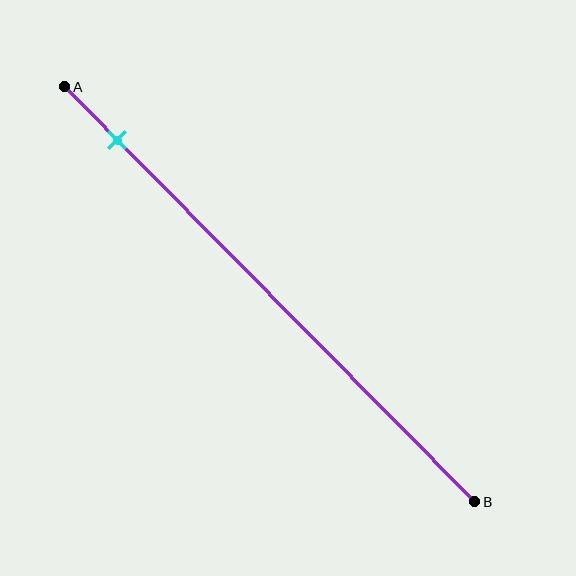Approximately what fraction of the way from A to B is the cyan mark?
The cyan mark is approximately 15% of the way from A to B.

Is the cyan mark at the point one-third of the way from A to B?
No, the mark is at about 15% from A, not at the 33% one-third point.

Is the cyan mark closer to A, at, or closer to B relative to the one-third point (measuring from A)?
The cyan mark is closer to point A than the one-third point of segment AB.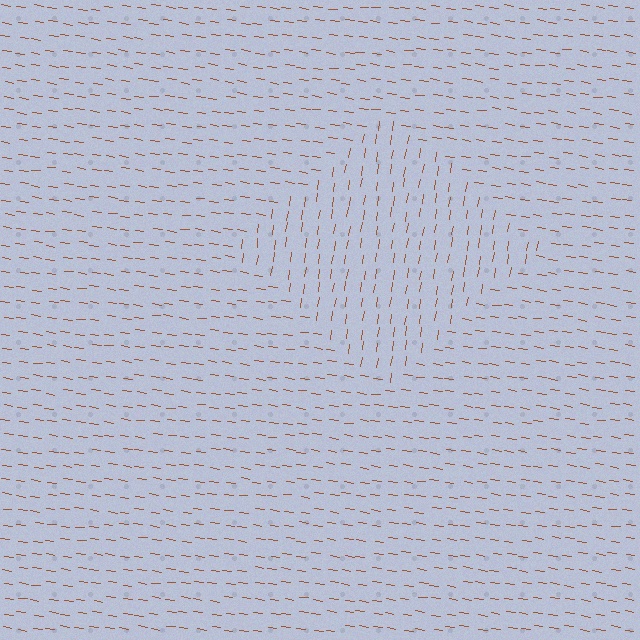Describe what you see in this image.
The image is filled with small brown line segments. A diamond region in the image has lines oriented differently from the surrounding lines, creating a visible texture boundary.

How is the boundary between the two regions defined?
The boundary is defined purely by a change in line orientation (approximately 89 degrees difference). All lines are the same color and thickness.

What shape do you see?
I see a diamond.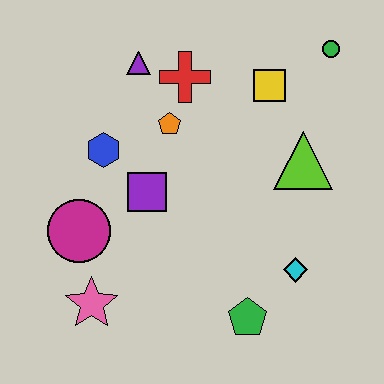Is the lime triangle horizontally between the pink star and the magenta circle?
No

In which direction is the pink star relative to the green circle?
The pink star is below the green circle.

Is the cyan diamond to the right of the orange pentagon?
Yes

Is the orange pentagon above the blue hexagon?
Yes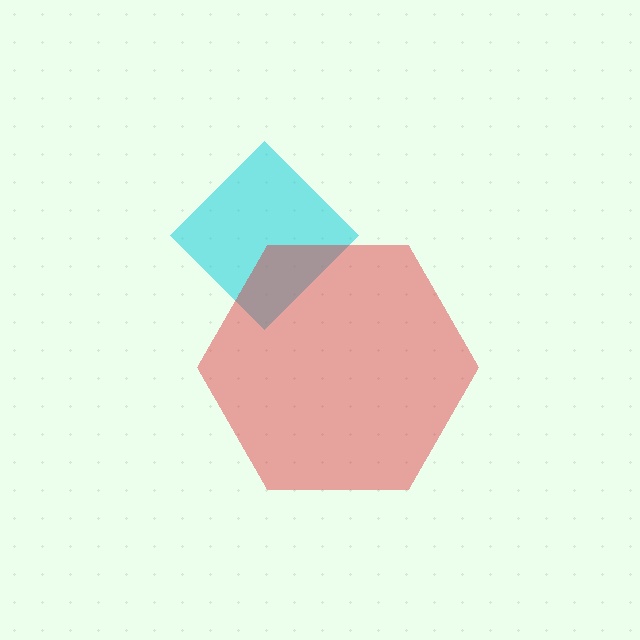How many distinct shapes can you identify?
There are 2 distinct shapes: a cyan diamond, a red hexagon.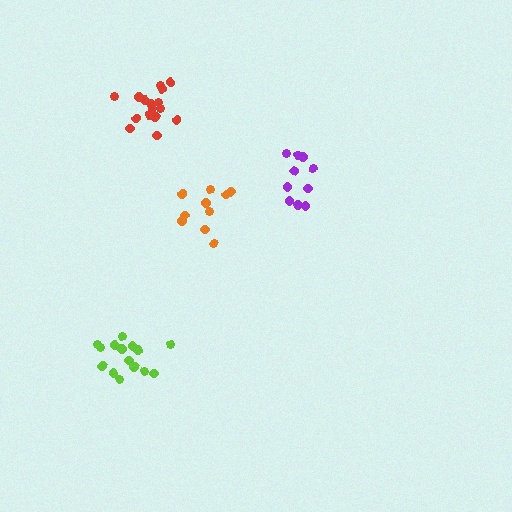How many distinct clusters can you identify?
There are 4 distinct clusters.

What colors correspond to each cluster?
The clusters are colored: purple, lime, orange, red.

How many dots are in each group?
Group 1: 10 dots, Group 2: 15 dots, Group 3: 10 dots, Group 4: 16 dots (51 total).